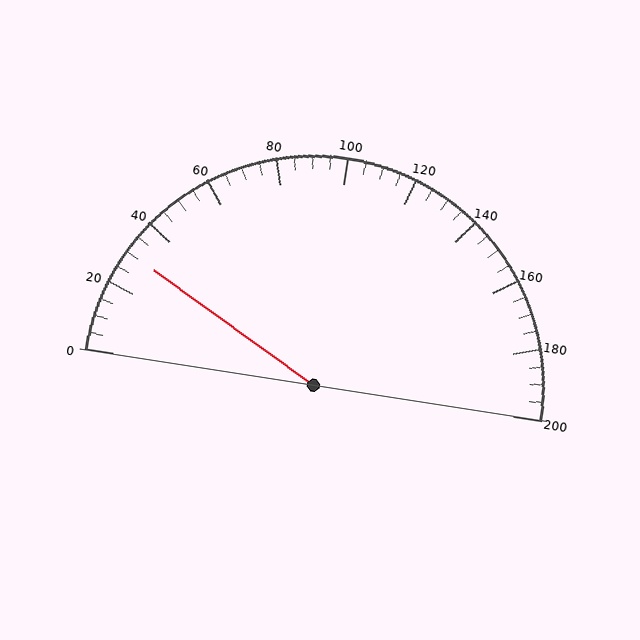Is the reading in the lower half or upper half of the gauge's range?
The reading is in the lower half of the range (0 to 200).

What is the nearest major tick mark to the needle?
The nearest major tick mark is 40.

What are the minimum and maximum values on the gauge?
The gauge ranges from 0 to 200.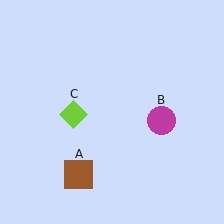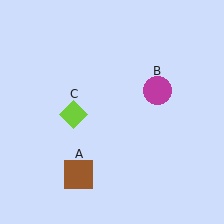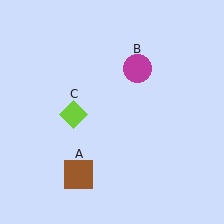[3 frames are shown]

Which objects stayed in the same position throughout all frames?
Brown square (object A) and lime diamond (object C) remained stationary.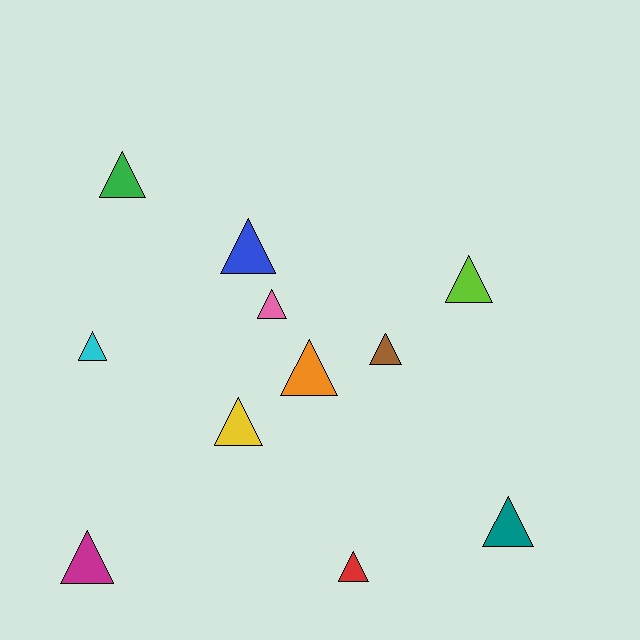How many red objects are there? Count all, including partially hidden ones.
There is 1 red object.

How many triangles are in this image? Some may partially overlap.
There are 11 triangles.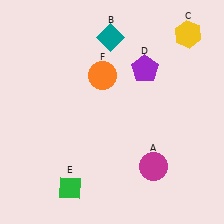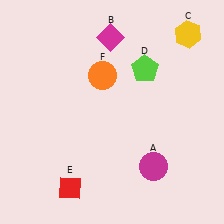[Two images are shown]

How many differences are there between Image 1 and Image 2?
There are 3 differences between the two images.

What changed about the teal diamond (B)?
In Image 1, B is teal. In Image 2, it changed to magenta.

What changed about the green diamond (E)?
In Image 1, E is green. In Image 2, it changed to red.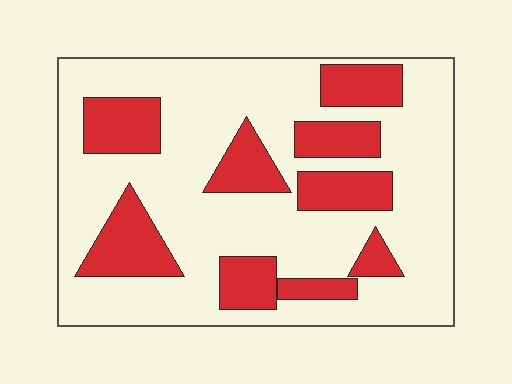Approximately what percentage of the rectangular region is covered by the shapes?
Approximately 30%.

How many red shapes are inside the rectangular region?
9.